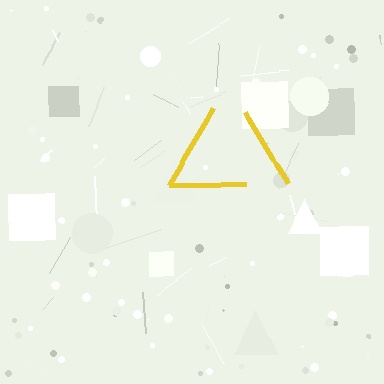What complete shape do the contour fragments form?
The contour fragments form a triangle.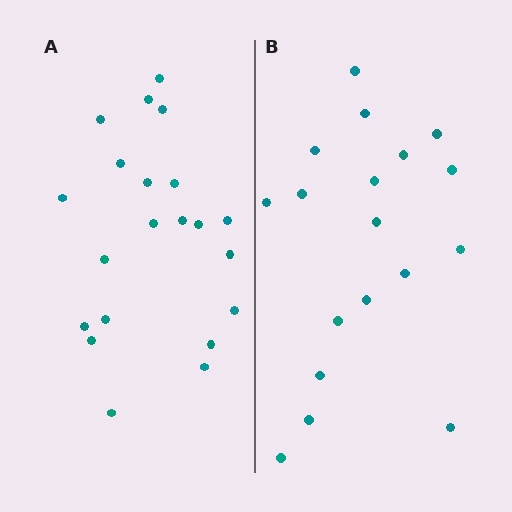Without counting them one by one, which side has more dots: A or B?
Region A (the left region) has more dots.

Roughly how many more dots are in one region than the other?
Region A has just a few more — roughly 2 or 3 more dots than region B.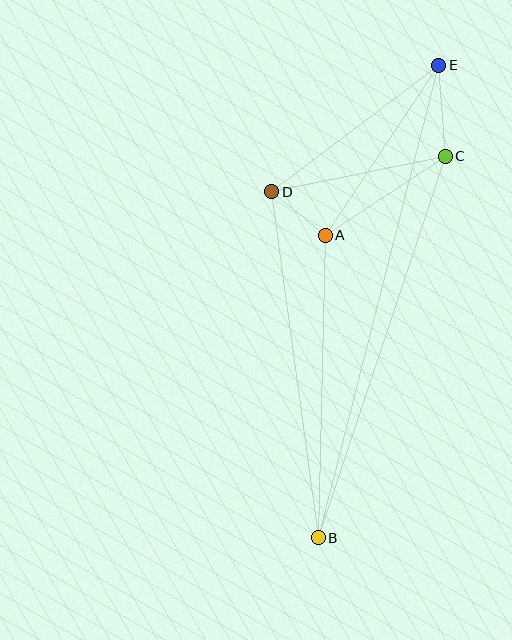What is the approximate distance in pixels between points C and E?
The distance between C and E is approximately 91 pixels.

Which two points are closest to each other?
Points A and D are closest to each other.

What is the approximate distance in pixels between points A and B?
The distance between A and B is approximately 302 pixels.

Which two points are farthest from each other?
Points B and E are farthest from each other.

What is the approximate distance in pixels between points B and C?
The distance between B and C is approximately 402 pixels.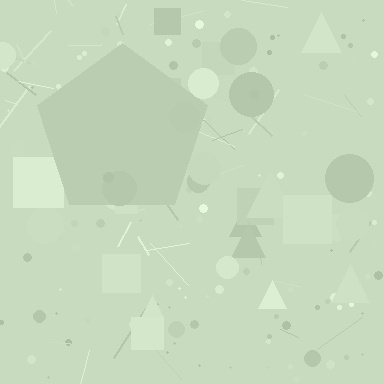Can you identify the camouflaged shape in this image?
The camouflaged shape is a pentagon.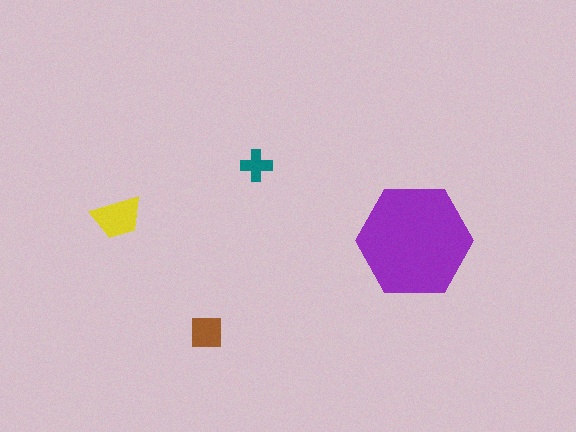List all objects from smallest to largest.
The teal cross, the brown square, the yellow trapezoid, the purple hexagon.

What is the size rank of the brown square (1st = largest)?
3rd.